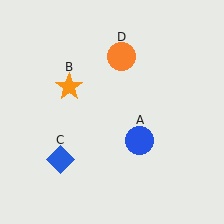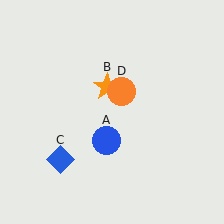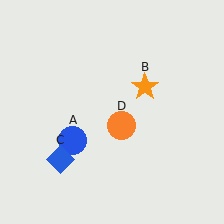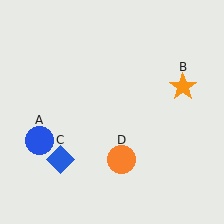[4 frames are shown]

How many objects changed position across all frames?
3 objects changed position: blue circle (object A), orange star (object B), orange circle (object D).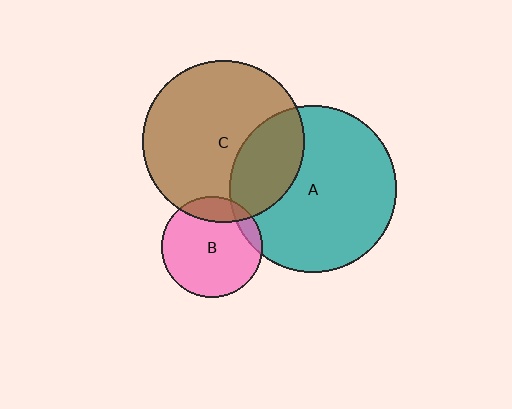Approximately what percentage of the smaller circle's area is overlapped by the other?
Approximately 30%.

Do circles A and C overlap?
Yes.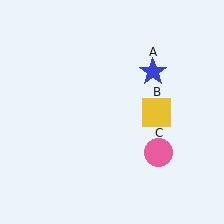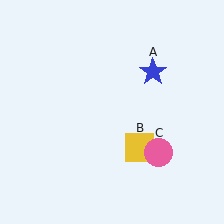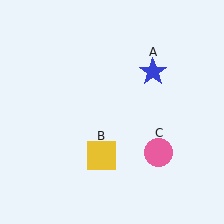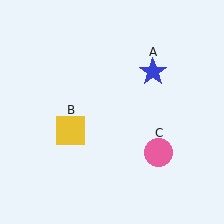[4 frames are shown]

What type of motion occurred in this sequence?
The yellow square (object B) rotated clockwise around the center of the scene.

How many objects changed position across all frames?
1 object changed position: yellow square (object B).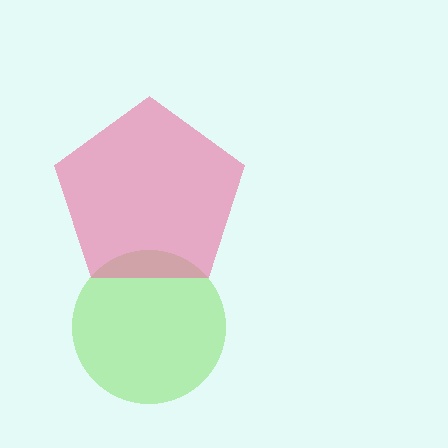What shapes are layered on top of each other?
The layered shapes are: a lime circle, a pink pentagon.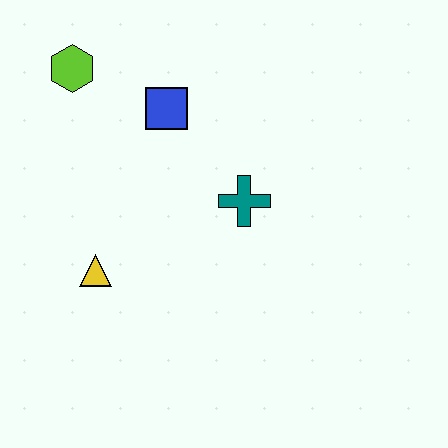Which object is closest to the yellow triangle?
The teal cross is closest to the yellow triangle.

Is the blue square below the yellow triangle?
No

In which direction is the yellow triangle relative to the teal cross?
The yellow triangle is to the left of the teal cross.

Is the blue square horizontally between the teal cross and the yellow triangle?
Yes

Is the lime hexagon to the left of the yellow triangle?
Yes